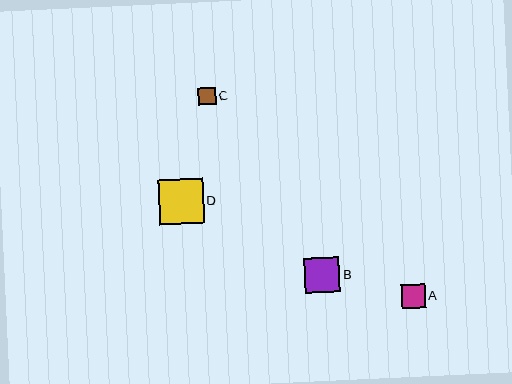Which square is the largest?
Square D is the largest with a size of approximately 44 pixels.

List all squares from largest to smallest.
From largest to smallest: D, B, A, C.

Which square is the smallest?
Square C is the smallest with a size of approximately 18 pixels.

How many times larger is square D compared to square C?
Square D is approximately 2.5 times the size of square C.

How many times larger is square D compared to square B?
Square D is approximately 1.3 times the size of square B.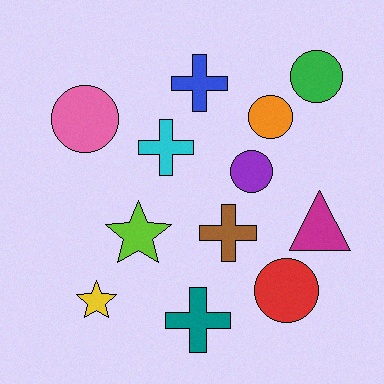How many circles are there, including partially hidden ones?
There are 5 circles.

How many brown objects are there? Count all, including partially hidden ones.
There is 1 brown object.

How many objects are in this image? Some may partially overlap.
There are 12 objects.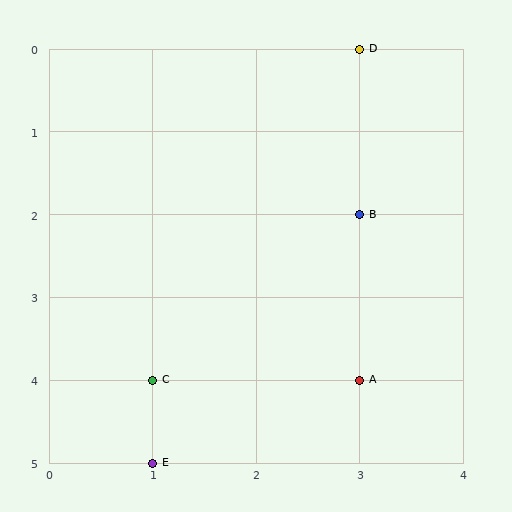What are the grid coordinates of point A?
Point A is at grid coordinates (3, 4).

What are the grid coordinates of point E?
Point E is at grid coordinates (1, 5).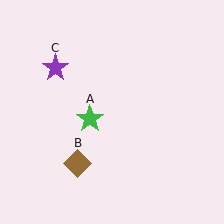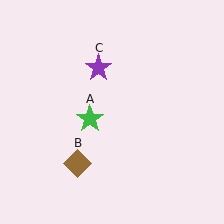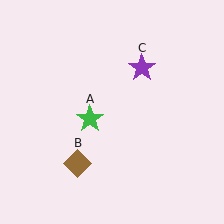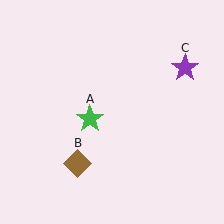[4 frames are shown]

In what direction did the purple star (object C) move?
The purple star (object C) moved right.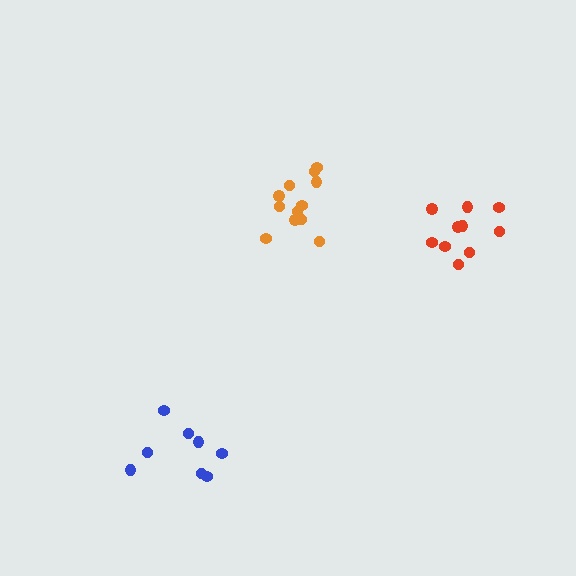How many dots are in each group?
Group 1: 12 dots, Group 2: 10 dots, Group 3: 8 dots (30 total).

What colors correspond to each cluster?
The clusters are colored: orange, red, blue.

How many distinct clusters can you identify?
There are 3 distinct clusters.